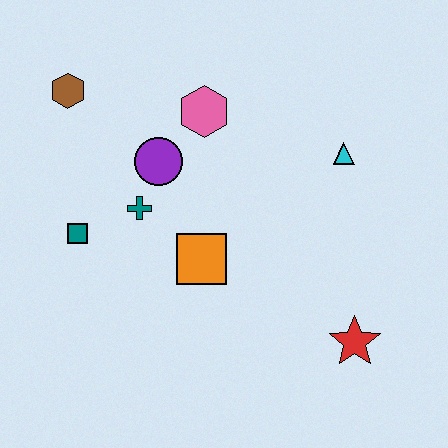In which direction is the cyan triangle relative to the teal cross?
The cyan triangle is to the right of the teal cross.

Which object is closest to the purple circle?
The teal cross is closest to the purple circle.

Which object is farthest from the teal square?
The red star is farthest from the teal square.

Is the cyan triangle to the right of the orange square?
Yes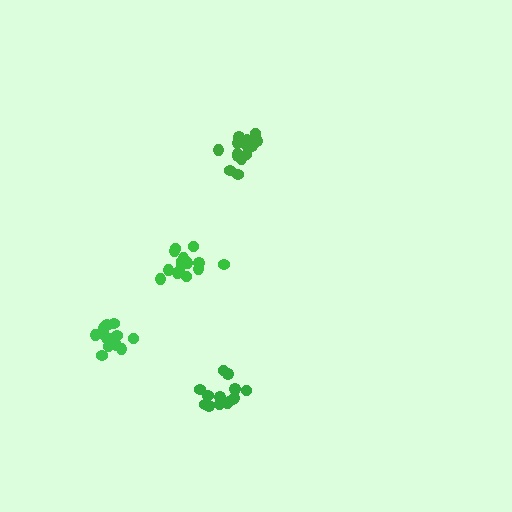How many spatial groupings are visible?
There are 4 spatial groupings.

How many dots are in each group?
Group 1: 12 dots, Group 2: 13 dots, Group 3: 15 dots, Group 4: 16 dots (56 total).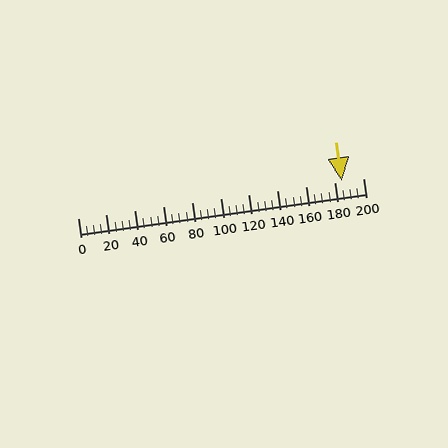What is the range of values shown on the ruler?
The ruler shows values from 0 to 200.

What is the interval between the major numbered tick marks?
The major tick marks are spaced 20 units apart.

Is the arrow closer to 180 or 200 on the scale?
The arrow is closer to 180.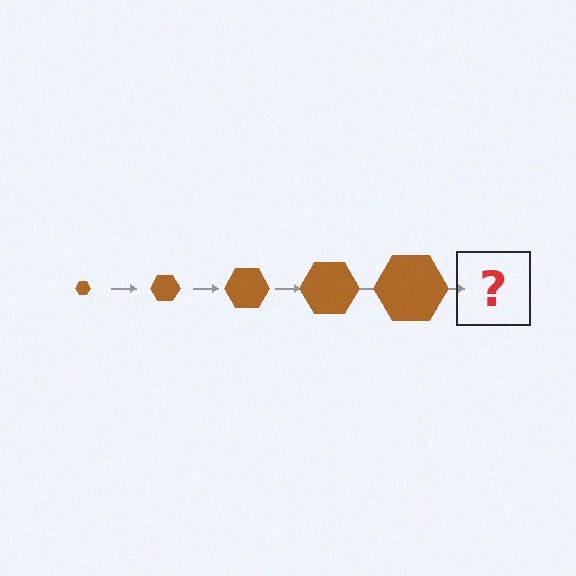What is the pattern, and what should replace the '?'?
The pattern is that the hexagon gets progressively larger each step. The '?' should be a brown hexagon, larger than the previous one.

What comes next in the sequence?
The next element should be a brown hexagon, larger than the previous one.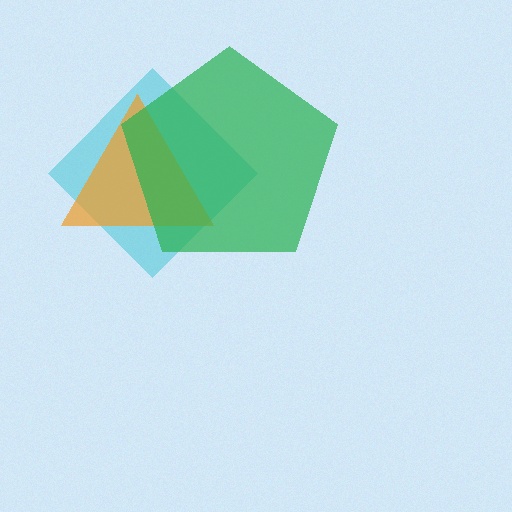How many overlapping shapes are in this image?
There are 3 overlapping shapes in the image.